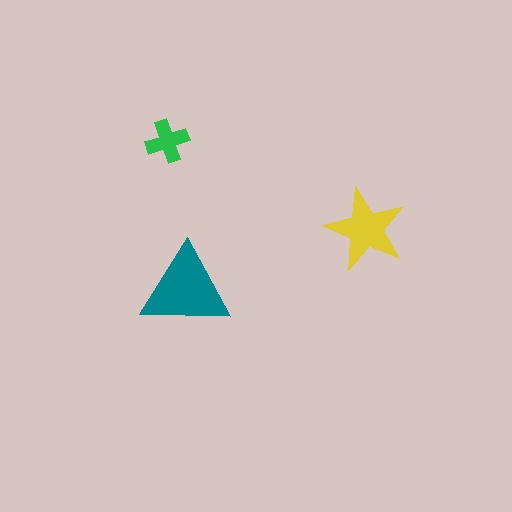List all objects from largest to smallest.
The teal triangle, the yellow star, the green cross.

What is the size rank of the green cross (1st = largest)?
3rd.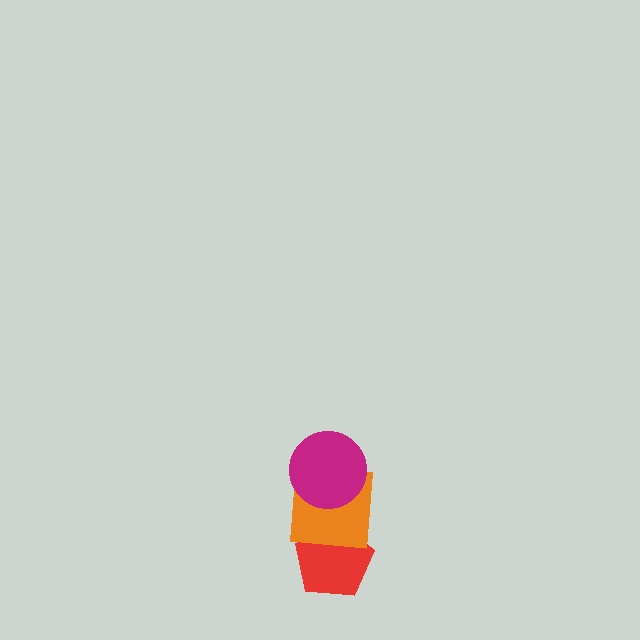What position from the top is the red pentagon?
The red pentagon is 3rd from the top.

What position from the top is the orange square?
The orange square is 2nd from the top.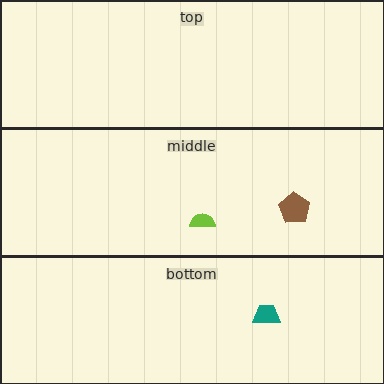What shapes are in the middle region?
The brown pentagon, the lime semicircle.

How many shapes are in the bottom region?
1.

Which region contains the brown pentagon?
The middle region.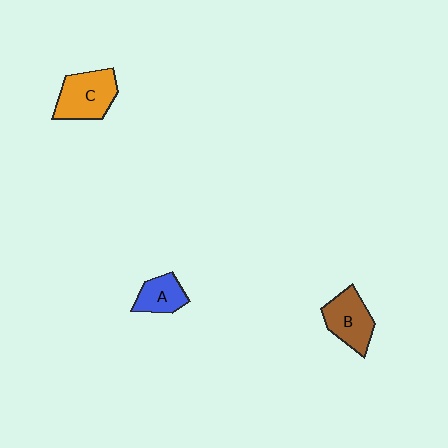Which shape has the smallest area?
Shape A (blue).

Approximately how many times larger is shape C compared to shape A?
Approximately 1.6 times.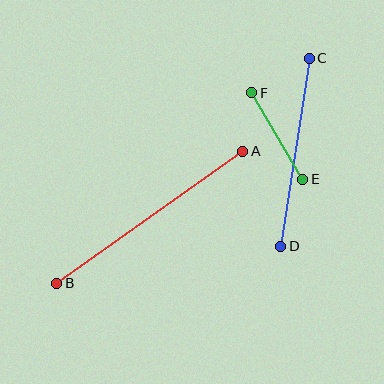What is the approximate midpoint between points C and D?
The midpoint is at approximately (295, 152) pixels.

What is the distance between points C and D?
The distance is approximately 190 pixels.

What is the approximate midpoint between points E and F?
The midpoint is at approximately (277, 136) pixels.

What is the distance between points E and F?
The distance is approximately 100 pixels.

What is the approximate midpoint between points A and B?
The midpoint is at approximately (150, 217) pixels.